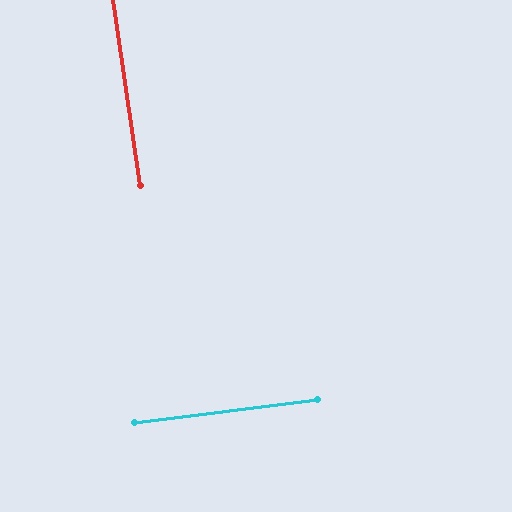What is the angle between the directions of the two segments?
Approximately 89 degrees.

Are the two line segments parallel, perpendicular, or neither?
Perpendicular — they meet at approximately 89°.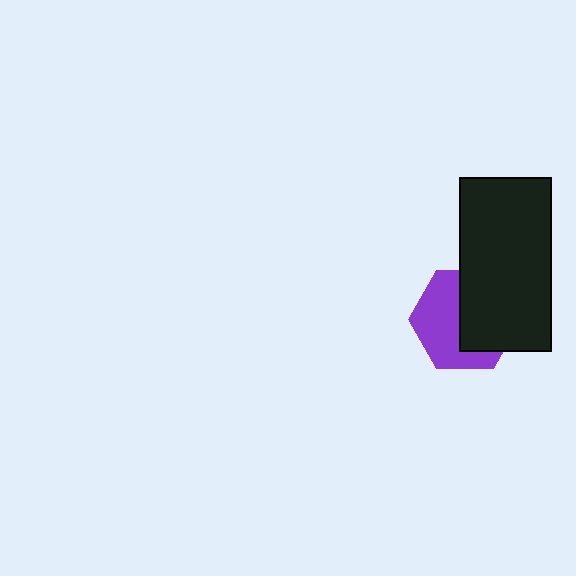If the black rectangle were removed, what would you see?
You would see the complete purple hexagon.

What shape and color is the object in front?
The object in front is a black rectangle.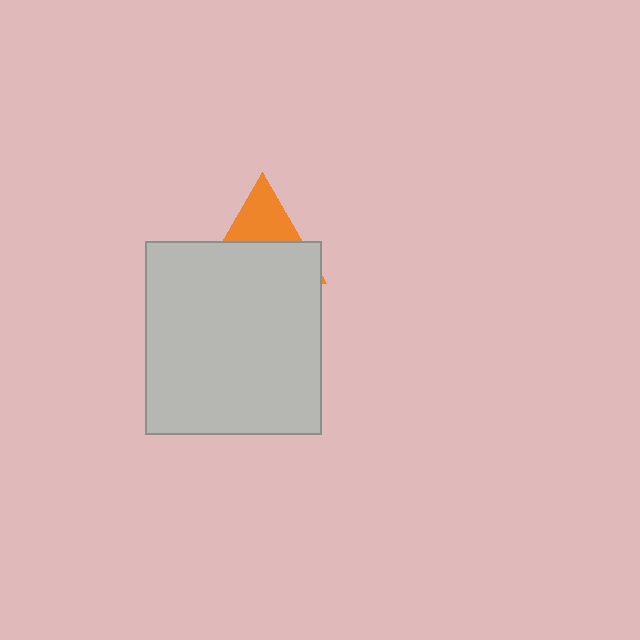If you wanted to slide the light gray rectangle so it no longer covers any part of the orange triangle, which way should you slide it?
Slide it down — that is the most direct way to separate the two shapes.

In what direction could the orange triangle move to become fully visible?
The orange triangle could move up. That would shift it out from behind the light gray rectangle entirely.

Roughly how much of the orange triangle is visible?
A small part of it is visible (roughly 39%).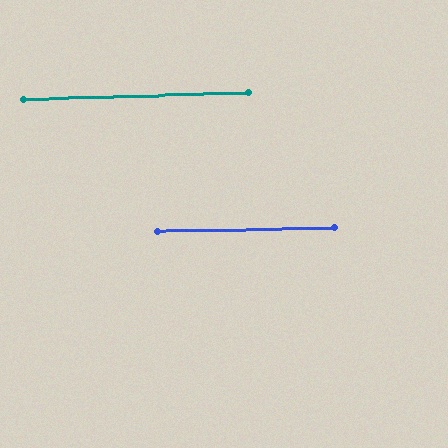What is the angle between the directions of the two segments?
Approximately 1 degree.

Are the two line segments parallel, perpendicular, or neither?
Parallel — their directions differ by only 0.6°.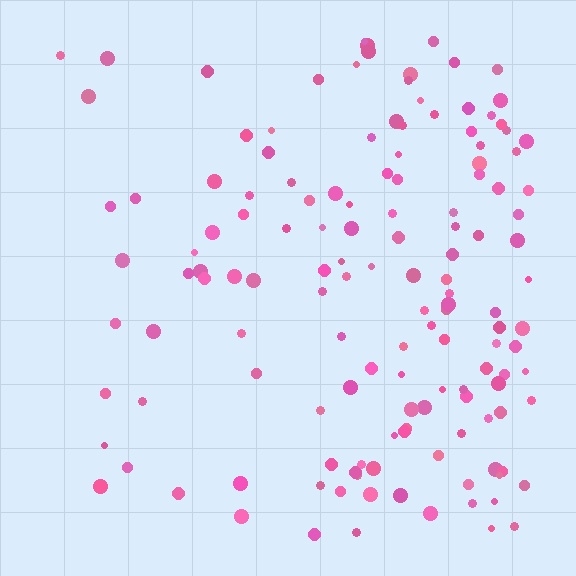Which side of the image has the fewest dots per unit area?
The left.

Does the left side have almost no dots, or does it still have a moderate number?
Still a moderate number, just noticeably fewer than the right.